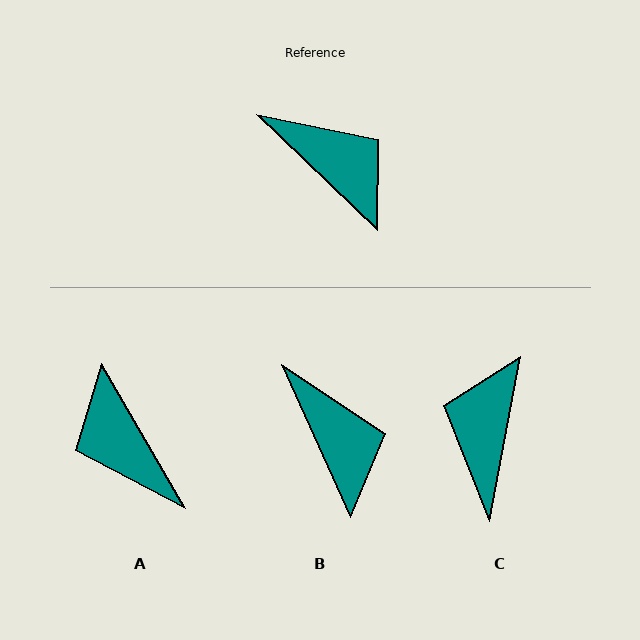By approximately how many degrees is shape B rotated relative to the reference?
Approximately 22 degrees clockwise.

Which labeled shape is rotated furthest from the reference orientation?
A, about 164 degrees away.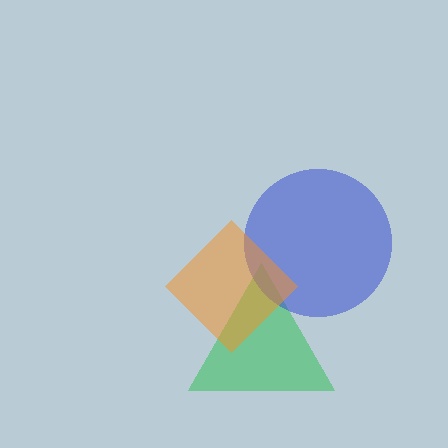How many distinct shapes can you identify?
There are 3 distinct shapes: a green triangle, a blue circle, an orange diamond.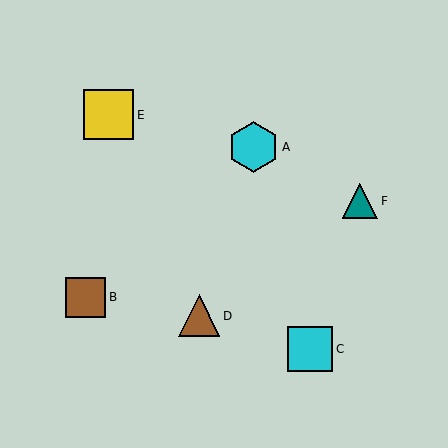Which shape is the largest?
The cyan hexagon (labeled A) is the largest.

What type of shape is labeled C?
Shape C is a cyan square.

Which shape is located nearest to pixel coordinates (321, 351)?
The cyan square (labeled C) at (310, 349) is nearest to that location.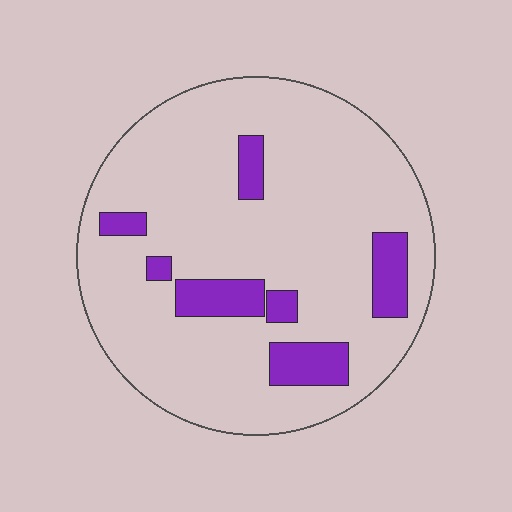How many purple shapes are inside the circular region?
7.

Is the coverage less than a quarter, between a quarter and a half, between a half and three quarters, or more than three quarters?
Less than a quarter.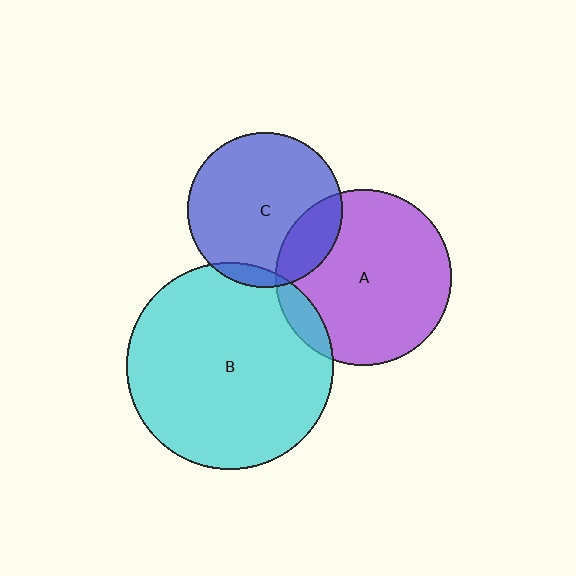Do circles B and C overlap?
Yes.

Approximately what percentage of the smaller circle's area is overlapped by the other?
Approximately 5%.